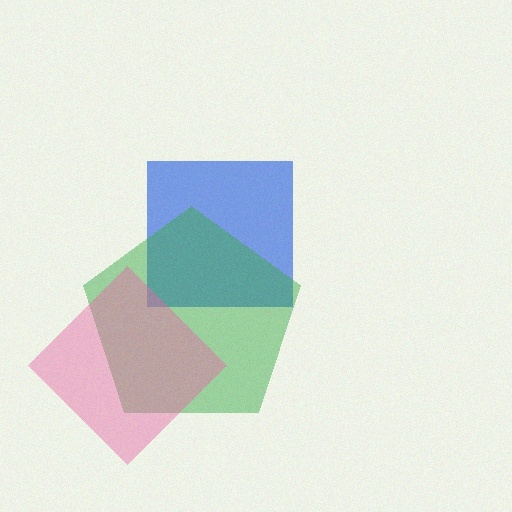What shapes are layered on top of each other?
The layered shapes are: a blue square, a green pentagon, a pink diamond.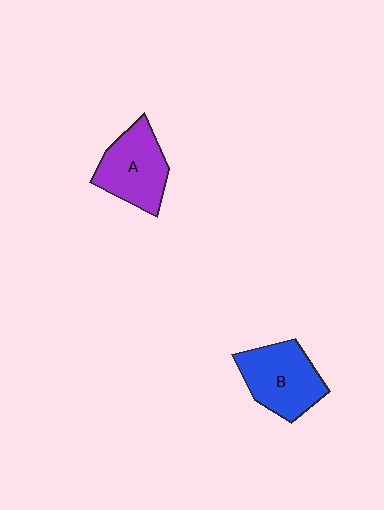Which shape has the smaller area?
Shape A (purple).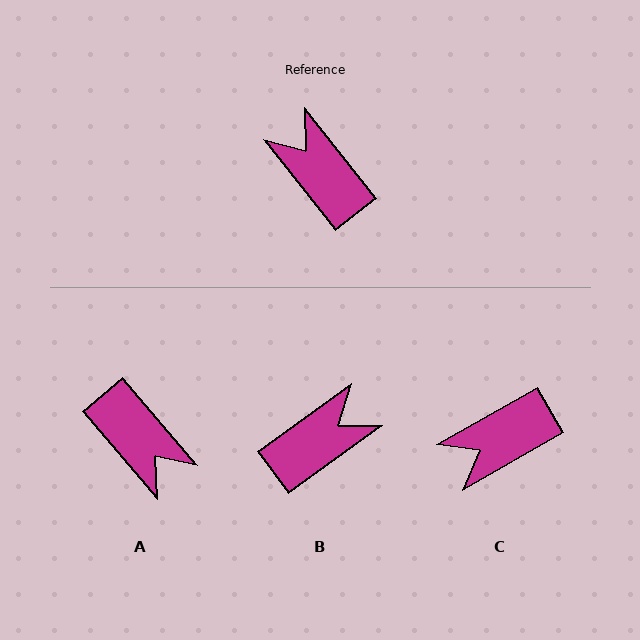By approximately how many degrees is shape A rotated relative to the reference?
Approximately 178 degrees clockwise.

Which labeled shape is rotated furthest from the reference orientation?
A, about 178 degrees away.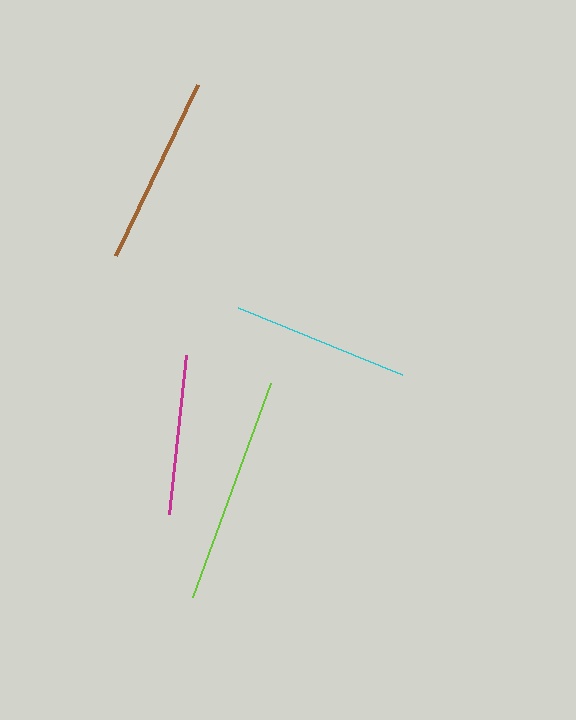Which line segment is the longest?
The lime line is the longest at approximately 229 pixels.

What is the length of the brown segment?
The brown segment is approximately 190 pixels long.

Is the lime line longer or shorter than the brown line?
The lime line is longer than the brown line.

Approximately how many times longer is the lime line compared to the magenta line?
The lime line is approximately 1.4 times the length of the magenta line.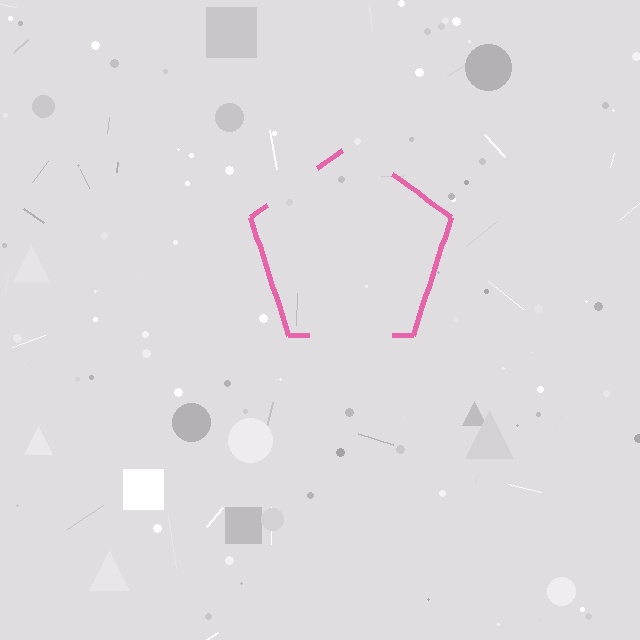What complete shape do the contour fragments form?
The contour fragments form a pentagon.